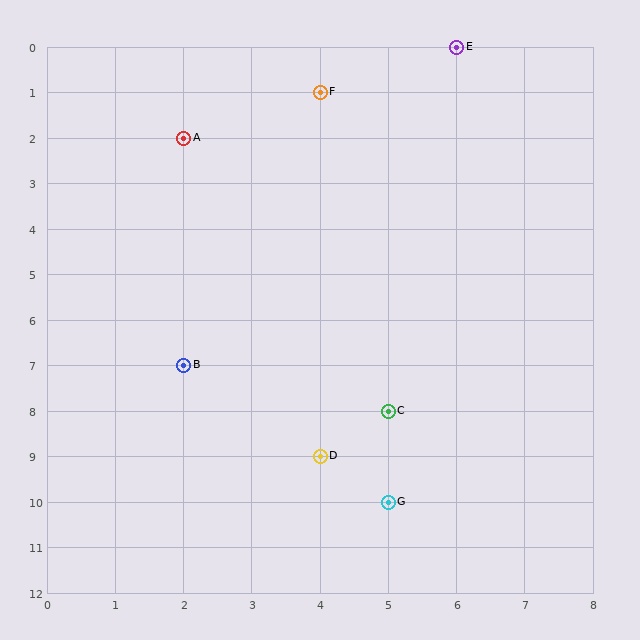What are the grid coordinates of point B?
Point B is at grid coordinates (2, 7).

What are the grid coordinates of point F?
Point F is at grid coordinates (4, 1).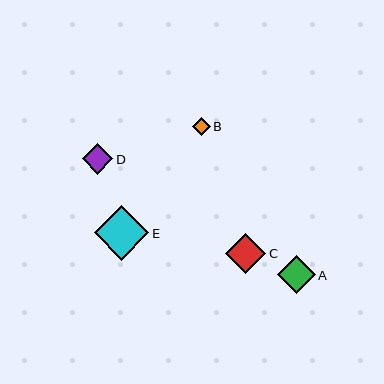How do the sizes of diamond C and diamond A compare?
Diamond C and diamond A are approximately the same size.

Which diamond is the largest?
Diamond E is the largest with a size of approximately 54 pixels.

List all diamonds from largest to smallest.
From largest to smallest: E, C, A, D, B.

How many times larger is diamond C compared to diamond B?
Diamond C is approximately 2.2 times the size of diamond B.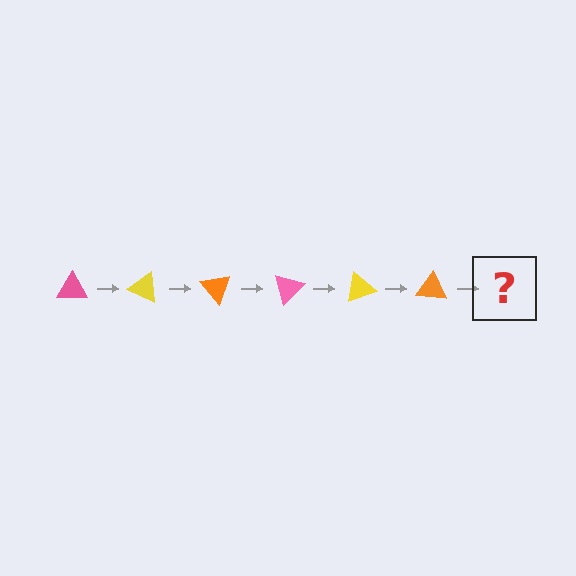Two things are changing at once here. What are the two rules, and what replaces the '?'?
The two rules are that it rotates 25 degrees each step and the color cycles through pink, yellow, and orange. The '?' should be a pink triangle, rotated 150 degrees from the start.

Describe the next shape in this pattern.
It should be a pink triangle, rotated 150 degrees from the start.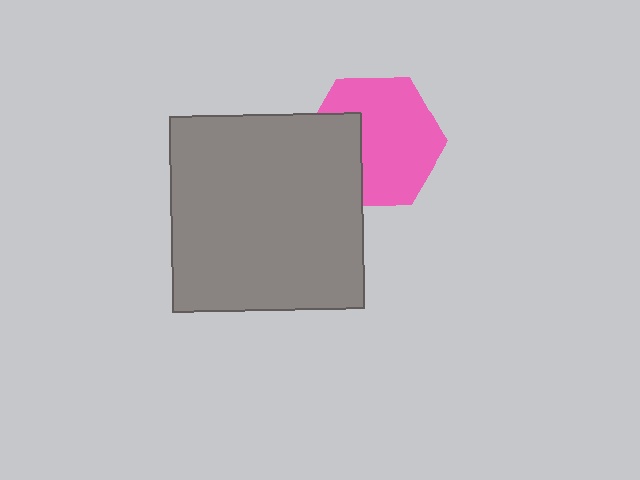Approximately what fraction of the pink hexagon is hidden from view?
Roughly 30% of the pink hexagon is hidden behind the gray rectangle.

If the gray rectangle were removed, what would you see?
You would see the complete pink hexagon.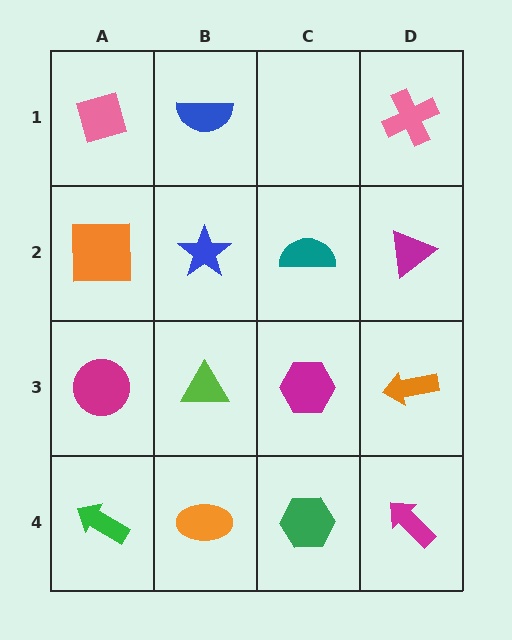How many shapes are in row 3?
4 shapes.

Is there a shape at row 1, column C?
No, that cell is empty.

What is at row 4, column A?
A green arrow.